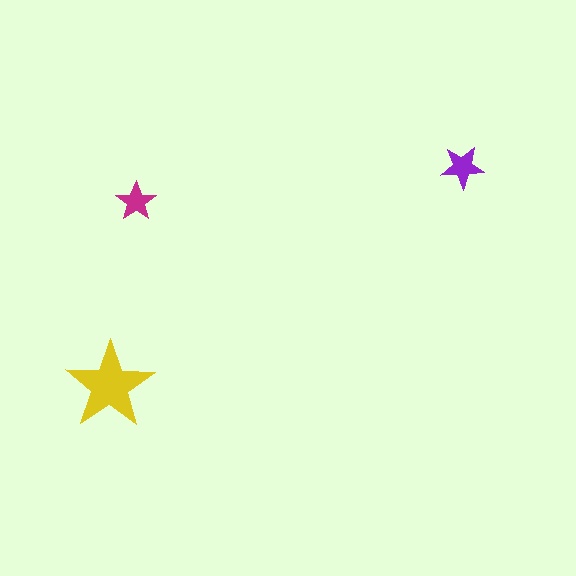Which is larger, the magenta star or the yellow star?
The yellow one.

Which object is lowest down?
The yellow star is bottommost.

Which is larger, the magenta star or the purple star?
The purple one.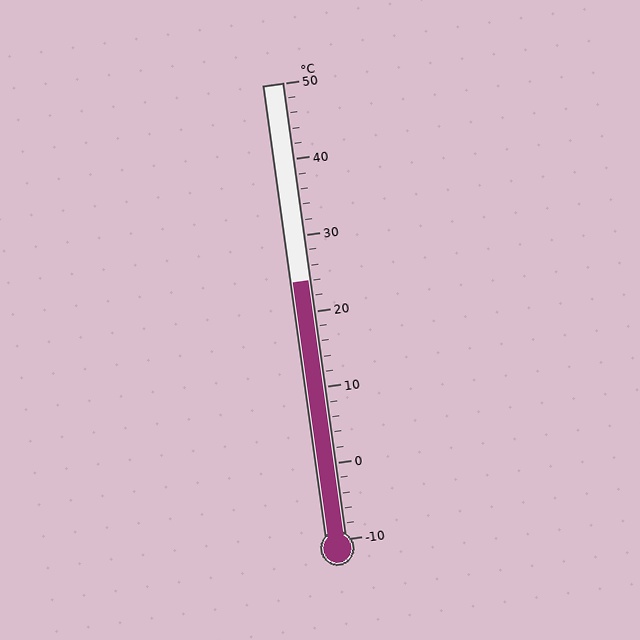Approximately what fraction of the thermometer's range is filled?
The thermometer is filled to approximately 55% of its range.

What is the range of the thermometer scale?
The thermometer scale ranges from -10°C to 50°C.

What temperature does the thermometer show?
The thermometer shows approximately 24°C.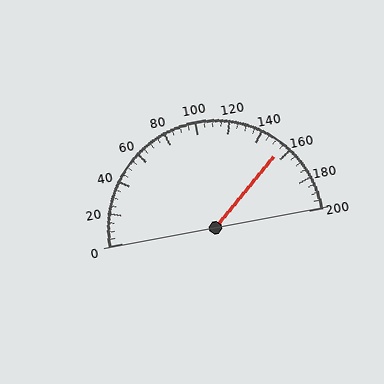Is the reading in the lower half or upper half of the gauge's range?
The reading is in the upper half of the range (0 to 200).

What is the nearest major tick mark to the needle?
The nearest major tick mark is 160.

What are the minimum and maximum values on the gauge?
The gauge ranges from 0 to 200.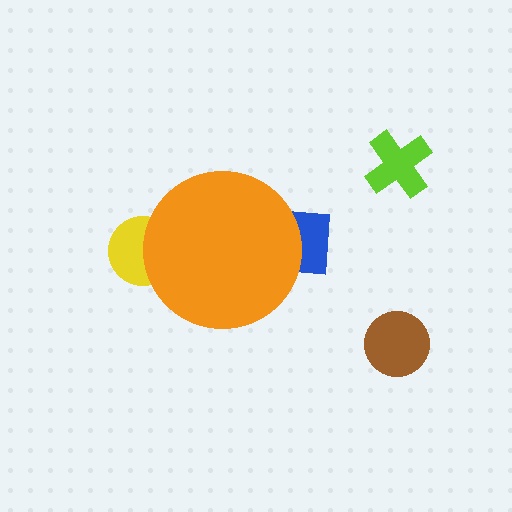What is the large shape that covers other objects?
An orange circle.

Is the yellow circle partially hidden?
Yes, the yellow circle is partially hidden behind the orange circle.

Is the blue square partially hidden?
Yes, the blue square is partially hidden behind the orange circle.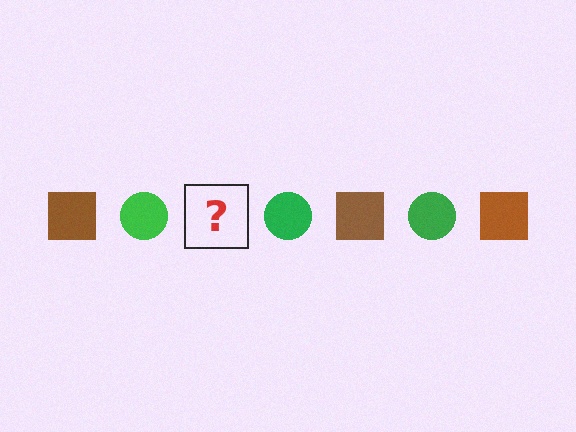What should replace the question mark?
The question mark should be replaced with a brown square.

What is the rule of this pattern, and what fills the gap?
The rule is that the pattern alternates between brown square and green circle. The gap should be filled with a brown square.